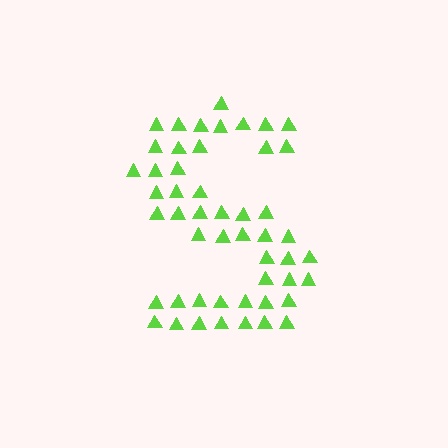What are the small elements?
The small elements are triangles.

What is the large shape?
The large shape is the letter S.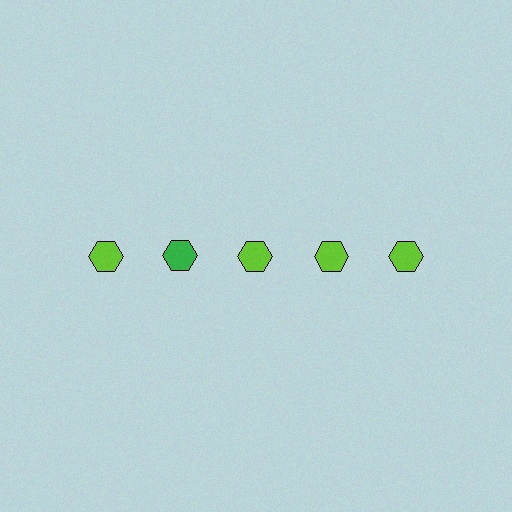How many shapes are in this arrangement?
There are 5 shapes arranged in a grid pattern.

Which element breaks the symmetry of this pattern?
The green hexagon in the top row, second from left column breaks the symmetry. All other shapes are lime hexagons.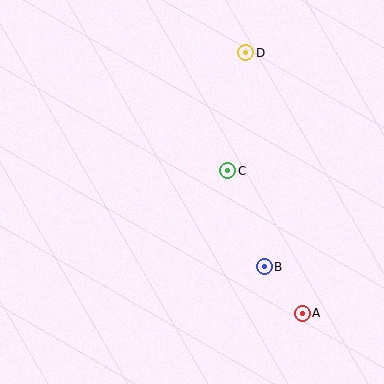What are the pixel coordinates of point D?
Point D is at (246, 53).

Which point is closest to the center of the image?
Point C at (228, 171) is closest to the center.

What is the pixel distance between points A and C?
The distance between A and C is 161 pixels.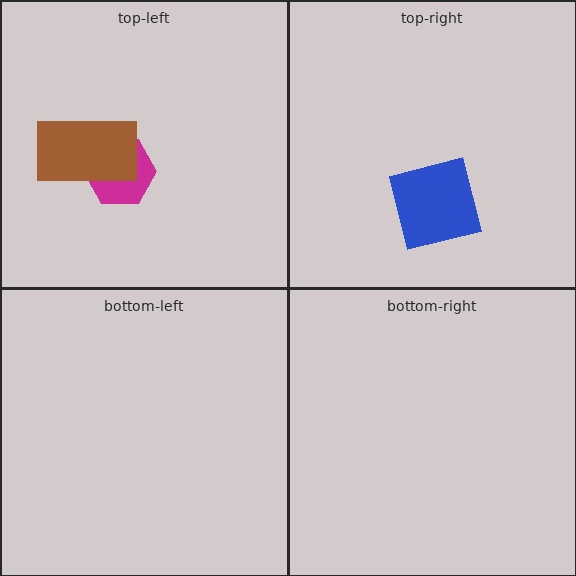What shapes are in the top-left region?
The magenta hexagon, the brown rectangle.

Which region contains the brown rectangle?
The top-left region.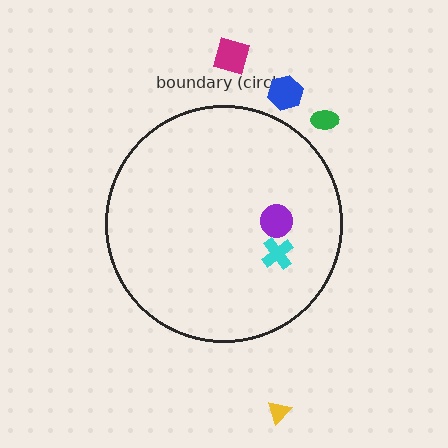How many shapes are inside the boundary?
2 inside, 4 outside.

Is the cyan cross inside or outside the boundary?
Inside.